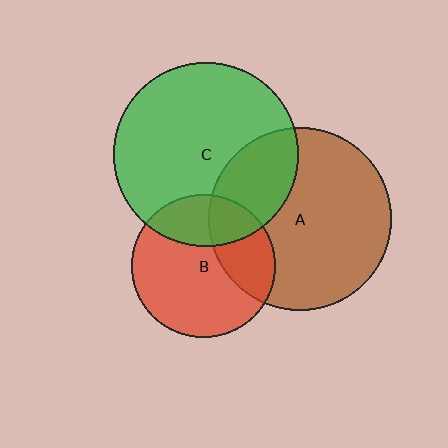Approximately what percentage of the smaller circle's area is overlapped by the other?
Approximately 30%.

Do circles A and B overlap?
Yes.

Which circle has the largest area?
Circle C (green).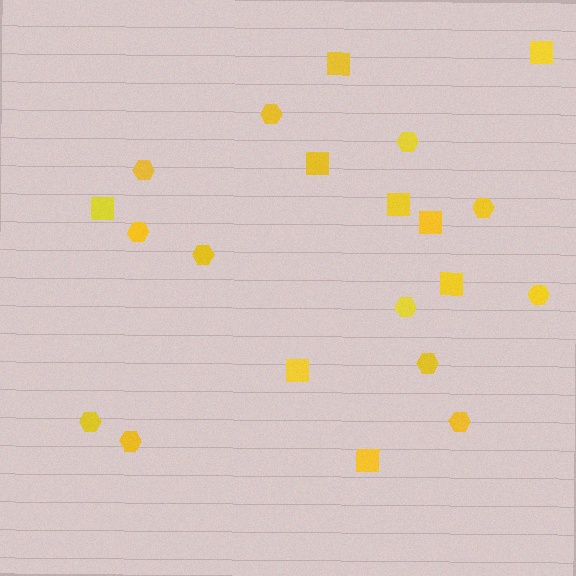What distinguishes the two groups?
There are 2 groups: one group of hexagons (12) and one group of squares (9).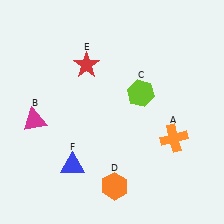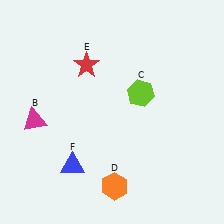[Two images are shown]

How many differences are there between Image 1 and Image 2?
There is 1 difference between the two images.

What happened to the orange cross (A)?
The orange cross (A) was removed in Image 2. It was in the bottom-right area of Image 1.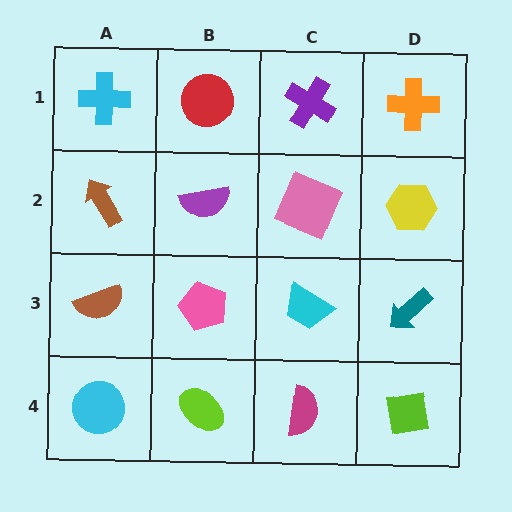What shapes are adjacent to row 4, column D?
A teal arrow (row 3, column D), a magenta semicircle (row 4, column C).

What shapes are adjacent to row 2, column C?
A purple cross (row 1, column C), a cyan trapezoid (row 3, column C), a purple semicircle (row 2, column B), a yellow hexagon (row 2, column D).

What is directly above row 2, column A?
A cyan cross.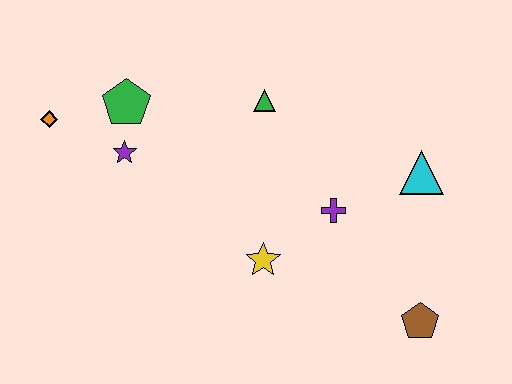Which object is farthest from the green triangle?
The brown pentagon is farthest from the green triangle.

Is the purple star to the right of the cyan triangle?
No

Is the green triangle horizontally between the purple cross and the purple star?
Yes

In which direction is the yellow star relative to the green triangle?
The yellow star is below the green triangle.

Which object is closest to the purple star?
The green pentagon is closest to the purple star.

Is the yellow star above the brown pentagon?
Yes